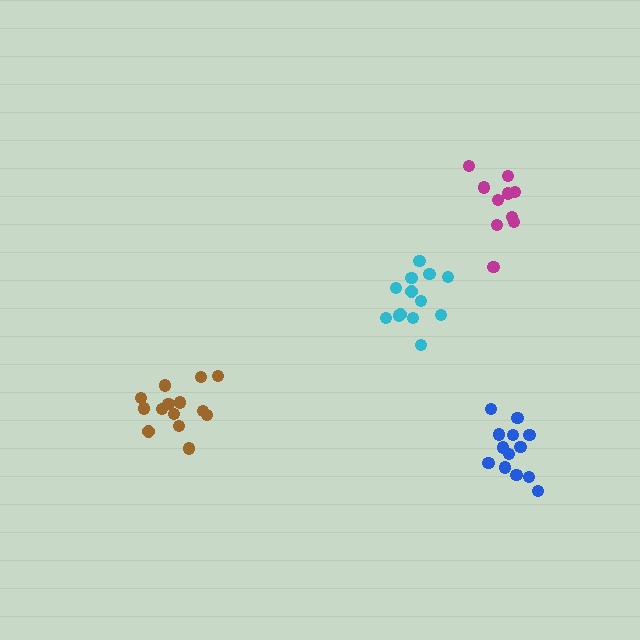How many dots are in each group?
Group 1: 13 dots, Group 2: 10 dots, Group 3: 14 dots, Group 4: 13 dots (50 total).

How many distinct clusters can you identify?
There are 4 distinct clusters.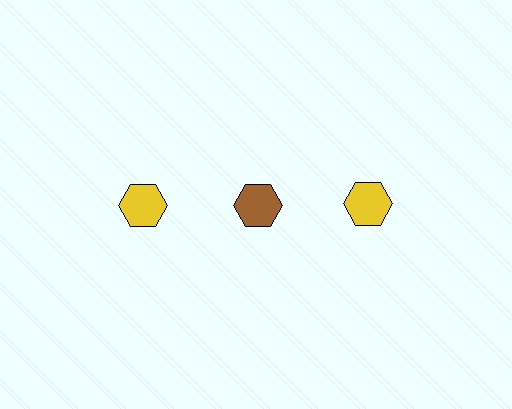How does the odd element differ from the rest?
It has a different color: brown instead of yellow.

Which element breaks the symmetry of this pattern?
The brown hexagon in the top row, second from left column breaks the symmetry. All other shapes are yellow hexagons.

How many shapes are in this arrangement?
There are 3 shapes arranged in a grid pattern.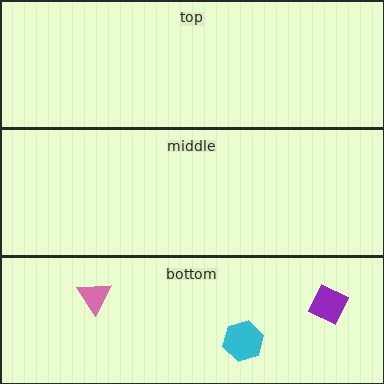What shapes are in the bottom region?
The purple diamond, the pink triangle, the cyan hexagon.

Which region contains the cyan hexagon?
The bottom region.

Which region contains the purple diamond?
The bottom region.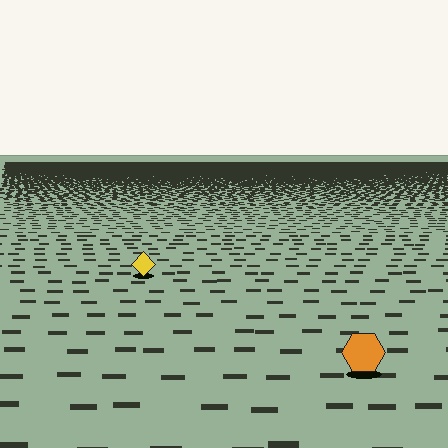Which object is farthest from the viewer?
The yellow diamond is farthest from the viewer. It appears smaller and the ground texture around it is denser.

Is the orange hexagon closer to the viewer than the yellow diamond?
Yes. The orange hexagon is closer — you can tell from the texture gradient: the ground texture is coarser near it.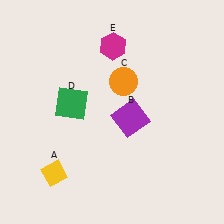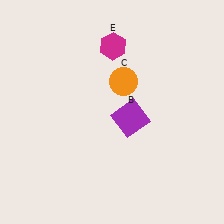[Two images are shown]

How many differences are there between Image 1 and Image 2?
There are 2 differences between the two images.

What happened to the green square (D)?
The green square (D) was removed in Image 2. It was in the top-left area of Image 1.